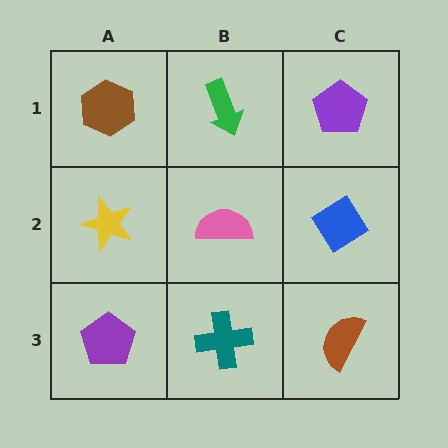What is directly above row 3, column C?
A blue diamond.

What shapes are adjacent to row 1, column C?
A blue diamond (row 2, column C), a green arrow (row 1, column B).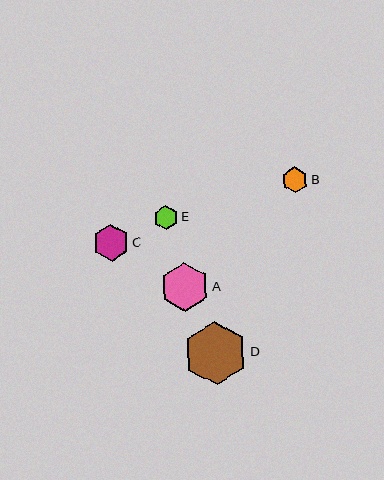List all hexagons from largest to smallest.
From largest to smallest: D, A, C, B, E.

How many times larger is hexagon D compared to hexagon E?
Hexagon D is approximately 2.6 times the size of hexagon E.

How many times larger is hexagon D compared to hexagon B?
Hexagon D is approximately 2.4 times the size of hexagon B.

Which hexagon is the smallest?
Hexagon E is the smallest with a size of approximately 24 pixels.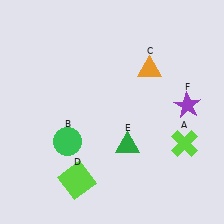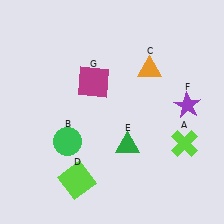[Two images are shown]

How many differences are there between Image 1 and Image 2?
There is 1 difference between the two images.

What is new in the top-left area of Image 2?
A magenta square (G) was added in the top-left area of Image 2.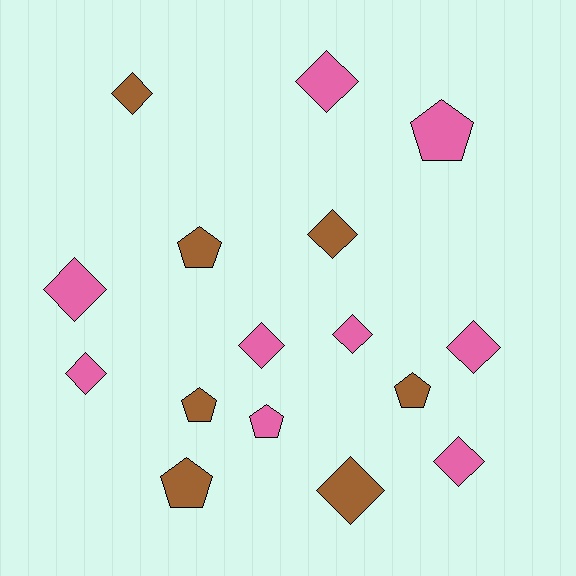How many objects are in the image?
There are 16 objects.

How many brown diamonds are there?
There are 3 brown diamonds.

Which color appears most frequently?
Pink, with 9 objects.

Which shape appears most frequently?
Diamond, with 10 objects.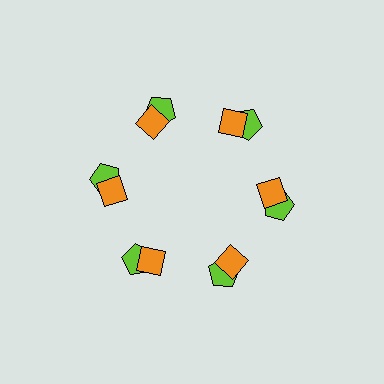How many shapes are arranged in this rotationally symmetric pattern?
There are 12 shapes, arranged in 6 groups of 2.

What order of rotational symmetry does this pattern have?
This pattern has 6-fold rotational symmetry.